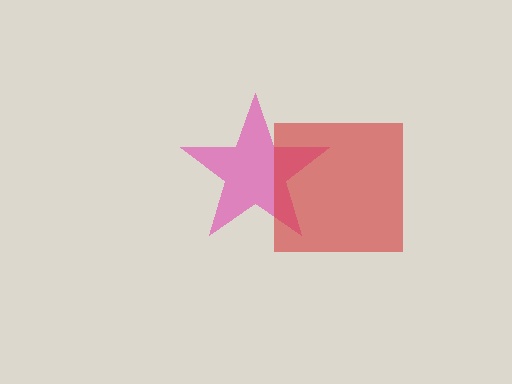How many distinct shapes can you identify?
There are 2 distinct shapes: a pink star, a red square.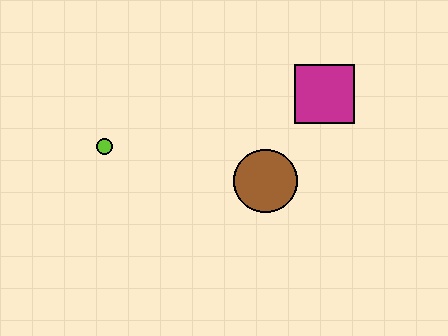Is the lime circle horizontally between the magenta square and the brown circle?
No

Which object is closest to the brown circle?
The magenta square is closest to the brown circle.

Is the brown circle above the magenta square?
No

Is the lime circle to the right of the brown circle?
No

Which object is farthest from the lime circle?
The magenta square is farthest from the lime circle.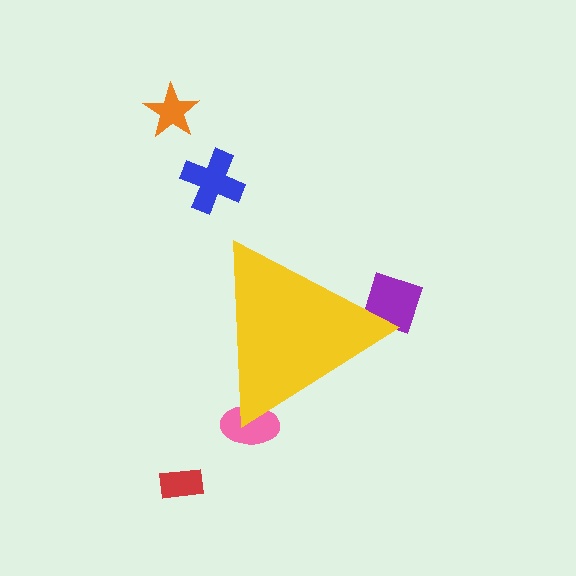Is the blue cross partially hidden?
No, the blue cross is fully visible.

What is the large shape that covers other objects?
A yellow triangle.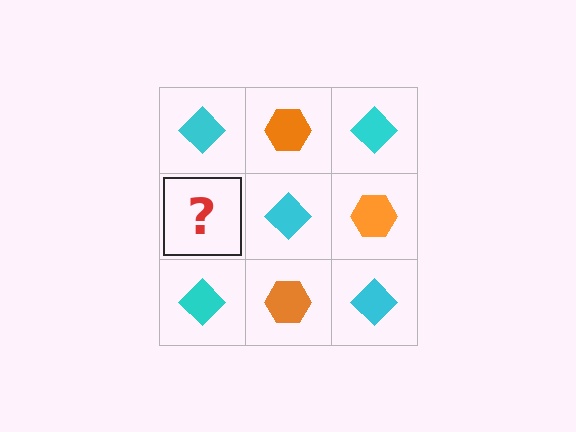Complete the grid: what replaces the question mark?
The question mark should be replaced with an orange hexagon.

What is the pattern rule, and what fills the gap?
The rule is that it alternates cyan diamond and orange hexagon in a checkerboard pattern. The gap should be filled with an orange hexagon.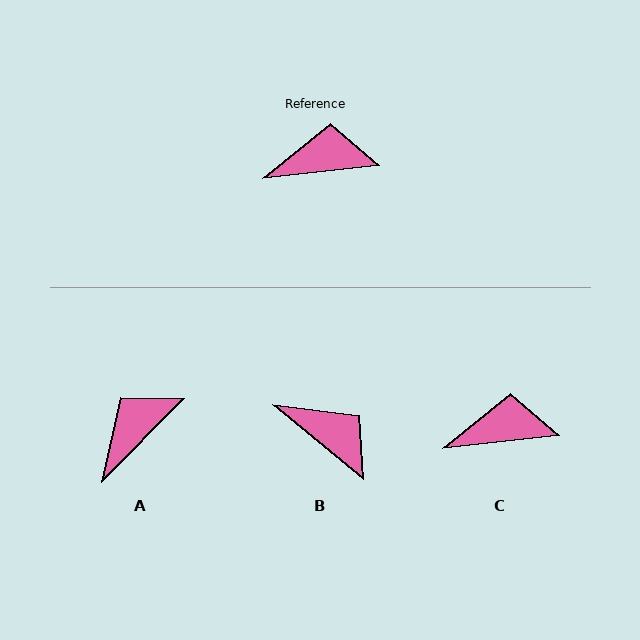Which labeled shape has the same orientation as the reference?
C.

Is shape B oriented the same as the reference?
No, it is off by about 46 degrees.